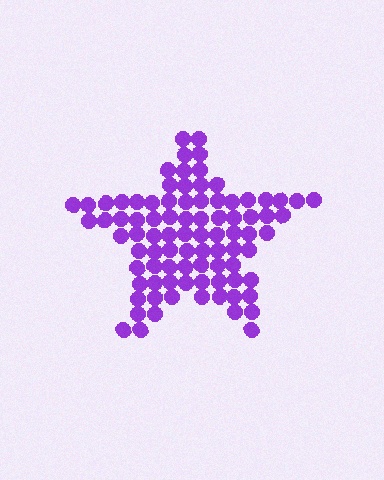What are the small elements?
The small elements are circles.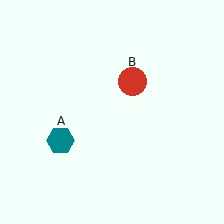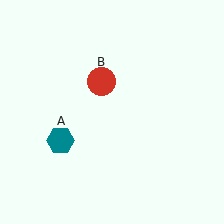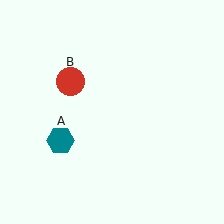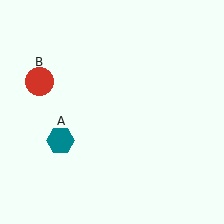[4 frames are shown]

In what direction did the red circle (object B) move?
The red circle (object B) moved left.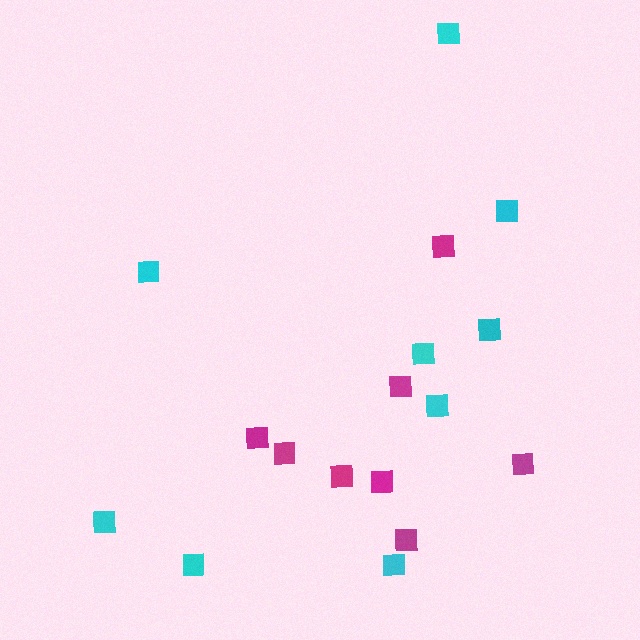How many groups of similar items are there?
There are 2 groups: one group of cyan squares (9) and one group of magenta squares (8).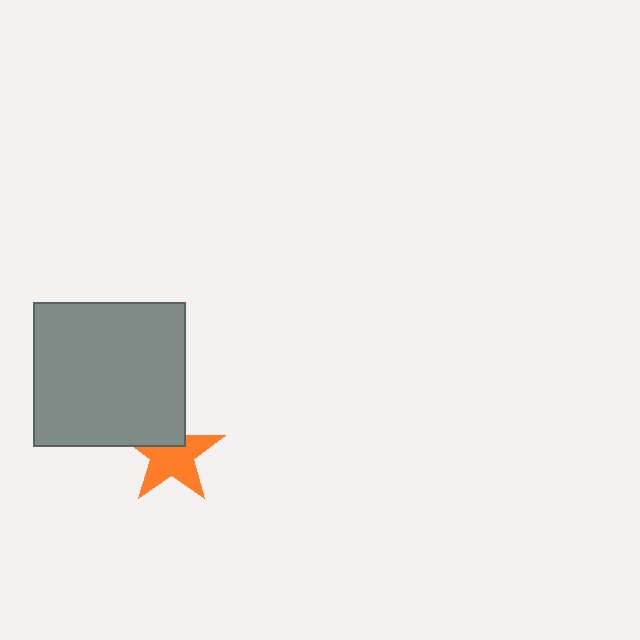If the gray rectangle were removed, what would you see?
You would see the complete orange star.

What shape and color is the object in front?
The object in front is a gray rectangle.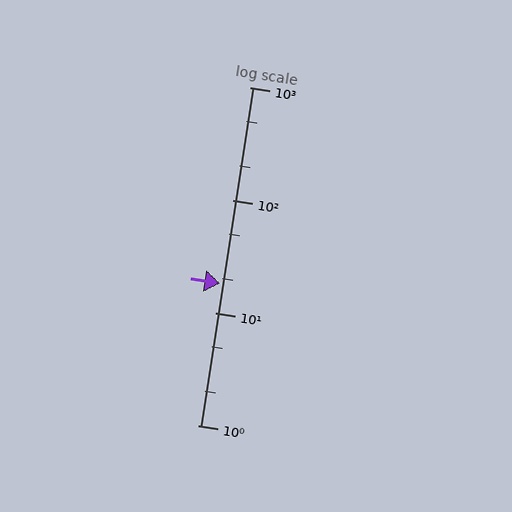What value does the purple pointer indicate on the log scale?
The pointer indicates approximately 18.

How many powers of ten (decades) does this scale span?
The scale spans 3 decades, from 1 to 1000.